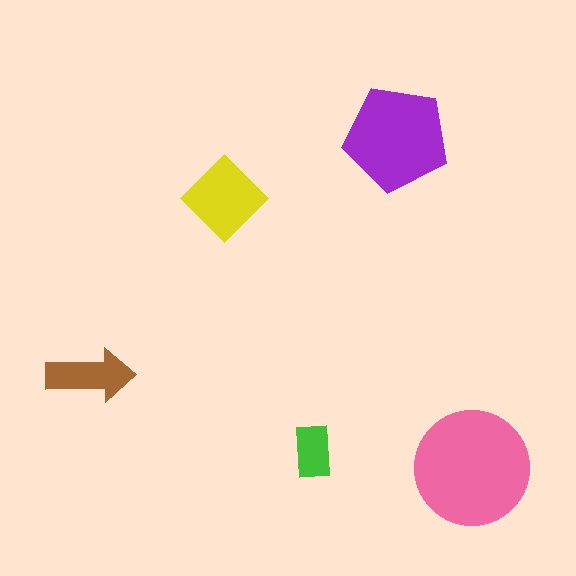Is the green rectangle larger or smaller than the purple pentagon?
Smaller.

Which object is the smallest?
The green rectangle.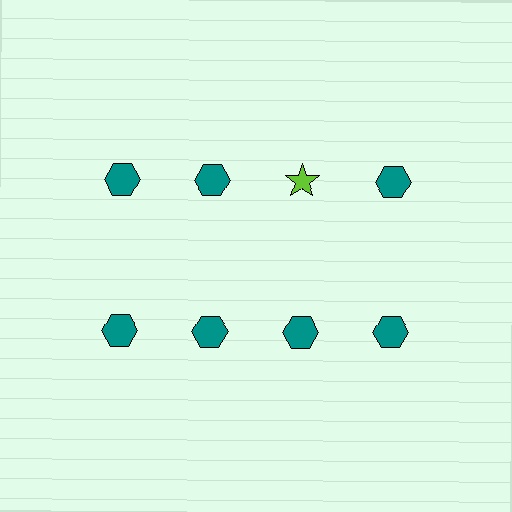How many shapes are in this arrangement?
There are 8 shapes arranged in a grid pattern.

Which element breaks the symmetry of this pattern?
The lime star in the top row, center column breaks the symmetry. All other shapes are teal hexagons.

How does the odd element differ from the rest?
It differs in both color (lime instead of teal) and shape (star instead of hexagon).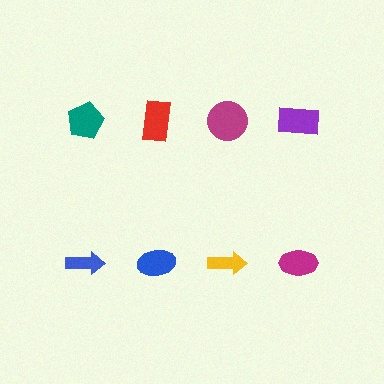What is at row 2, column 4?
A magenta ellipse.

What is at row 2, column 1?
A blue arrow.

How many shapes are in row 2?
4 shapes.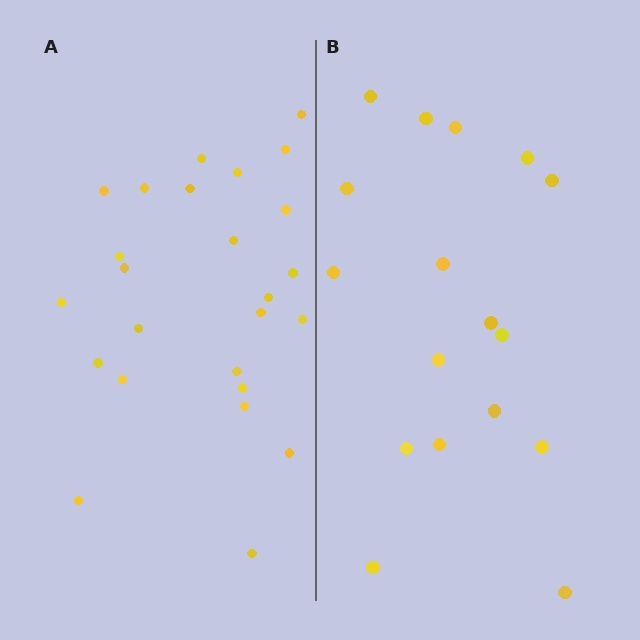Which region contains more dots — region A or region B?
Region A (the left region) has more dots.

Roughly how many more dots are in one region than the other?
Region A has roughly 8 or so more dots than region B.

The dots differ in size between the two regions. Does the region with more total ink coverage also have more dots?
No. Region B has more total ink coverage because its dots are larger, but region A actually contains more individual dots. Total area can be misleading — the number of items is what matters here.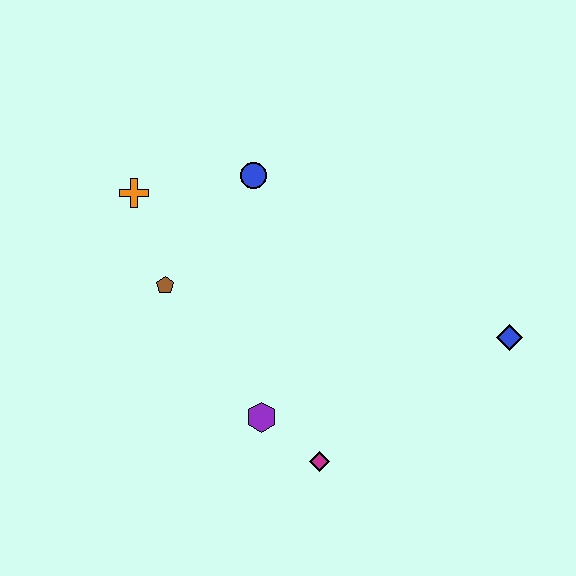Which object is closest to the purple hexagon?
The magenta diamond is closest to the purple hexagon.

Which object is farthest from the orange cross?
The blue diamond is farthest from the orange cross.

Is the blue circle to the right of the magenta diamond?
No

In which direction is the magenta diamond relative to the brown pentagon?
The magenta diamond is below the brown pentagon.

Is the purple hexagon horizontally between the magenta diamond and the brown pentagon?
Yes